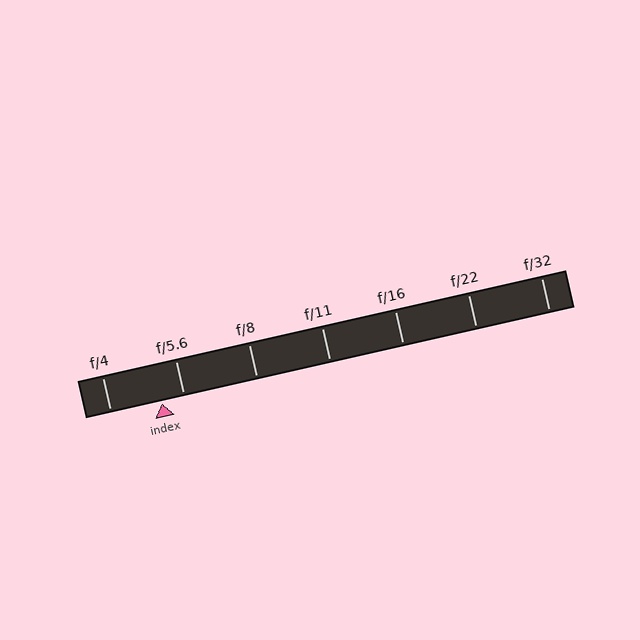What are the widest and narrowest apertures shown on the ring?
The widest aperture shown is f/4 and the narrowest is f/32.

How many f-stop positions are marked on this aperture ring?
There are 7 f-stop positions marked.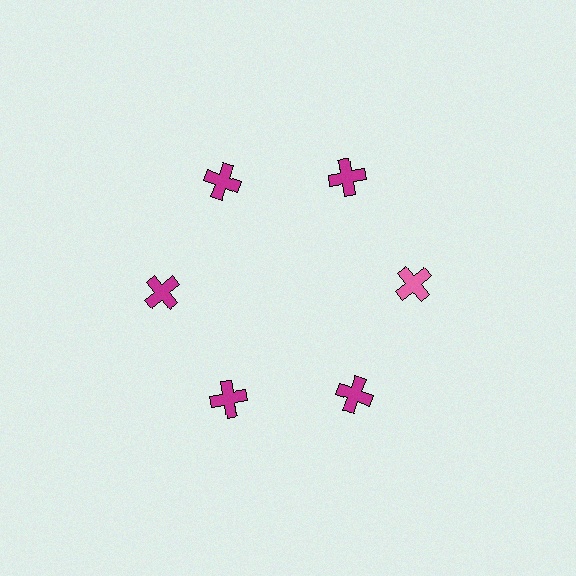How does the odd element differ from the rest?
It has a different color: pink instead of magenta.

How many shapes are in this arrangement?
There are 6 shapes arranged in a ring pattern.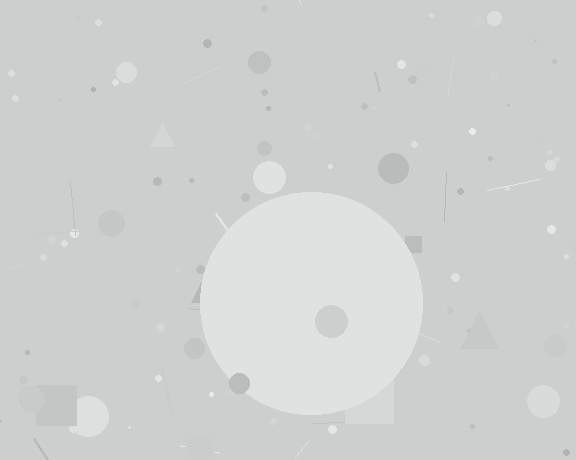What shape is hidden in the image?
A circle is hidden in the image.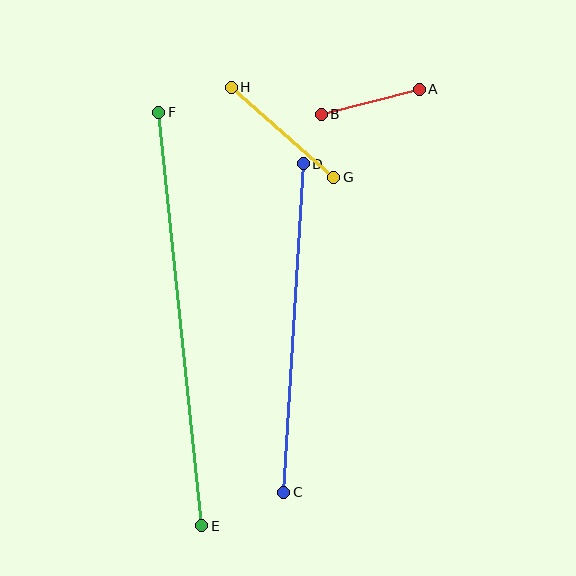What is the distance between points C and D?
The distance is approximately 329 pixels.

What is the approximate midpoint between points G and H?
The midpoint is at approximately (282, 132) pixels.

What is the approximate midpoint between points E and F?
The midpoint is at approximately (180, 319) pixels.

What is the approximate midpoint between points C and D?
The midpoint is at approximately (294, 328) pixels.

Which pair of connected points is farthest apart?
Points E and F are farthest apart.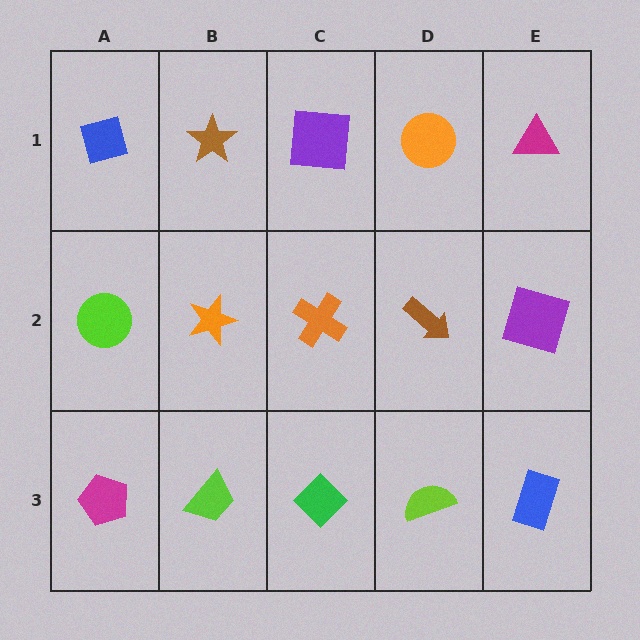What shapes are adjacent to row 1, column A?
A lime circle (row 2, column A), a brown star (row 1, column B).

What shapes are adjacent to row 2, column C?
A purple square (row 1, column C), a green diamond (row 3, column C), an orange star (row 2, column B), a brown arrow (row 2, column D).